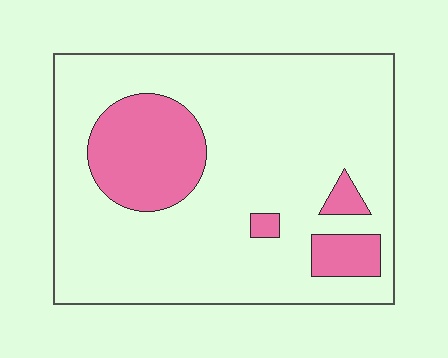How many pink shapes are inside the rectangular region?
4.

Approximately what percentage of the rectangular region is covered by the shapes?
Approximately 20%.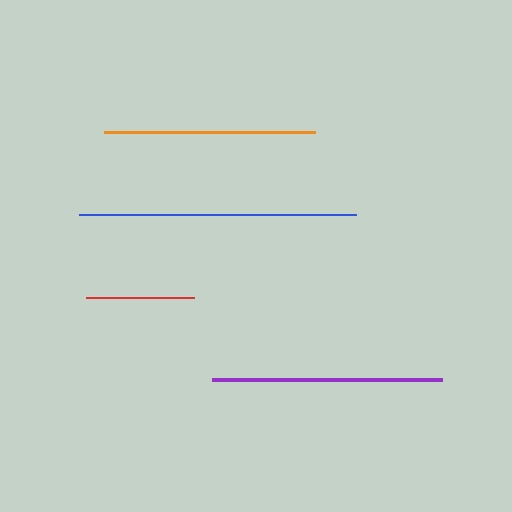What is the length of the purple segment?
The purple segment is approximately 230 pixels long.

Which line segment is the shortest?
The red line is the shortest at approximately 108 pixels.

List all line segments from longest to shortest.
From longest to shortest: blue, purple, orange, red.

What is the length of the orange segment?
The orange segment is approximately 211 pixels long.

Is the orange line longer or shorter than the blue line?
The blue line is longer than the orange line.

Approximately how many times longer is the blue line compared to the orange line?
The blue line is approximately 1.3 times the length of the orange line.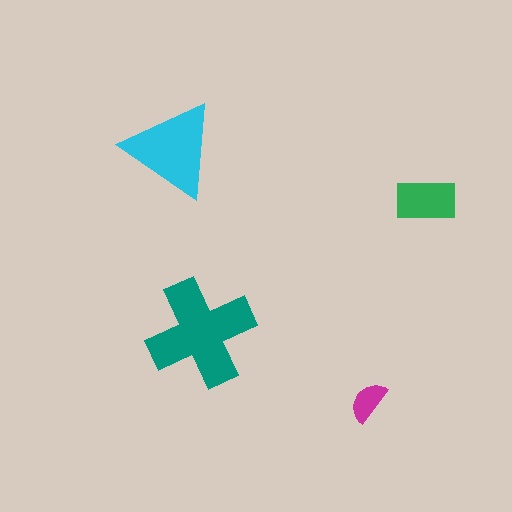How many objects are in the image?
There are 4 objects in the image.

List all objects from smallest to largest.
The magenta semicircle, the green rectangle, the cyan triangle, the teal cross.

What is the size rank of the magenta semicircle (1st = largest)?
4th.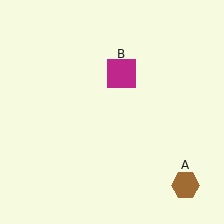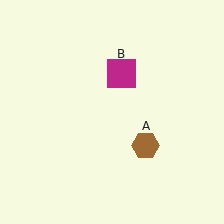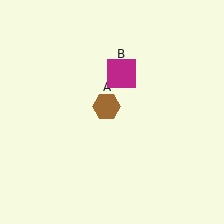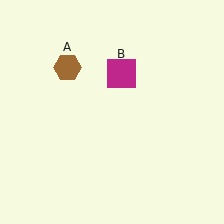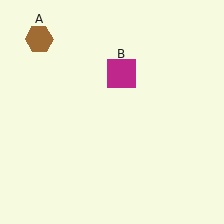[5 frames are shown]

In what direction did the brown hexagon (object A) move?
The brown hexagon (object A) moved up and to the left.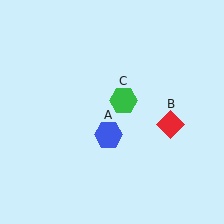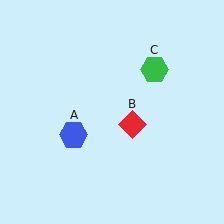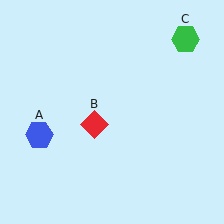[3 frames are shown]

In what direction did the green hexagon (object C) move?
The green hexagon (object C) moved up and to the right.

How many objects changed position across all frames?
3 objects changed position: blue hexagon (object A), red diamond (object B), green hexagon (object C).